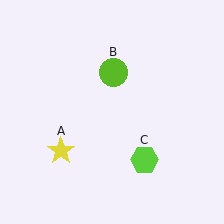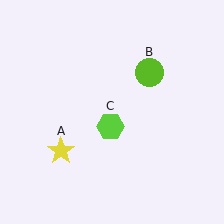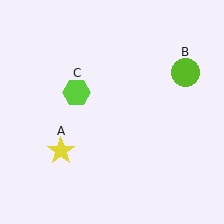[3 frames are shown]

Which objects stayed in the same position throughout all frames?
Yellow star (object A) remained stationary.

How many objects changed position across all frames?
2 objects changed position: lime circle (object B), lime hexagon (object C).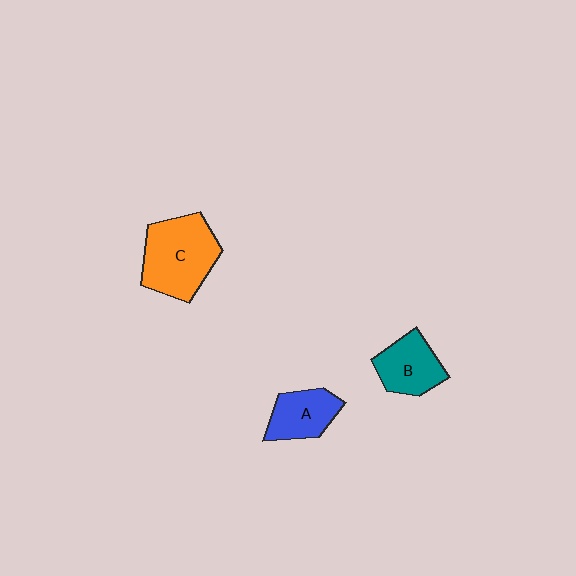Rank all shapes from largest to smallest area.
From largest to smallest: C (orange), B (teal), A (blue).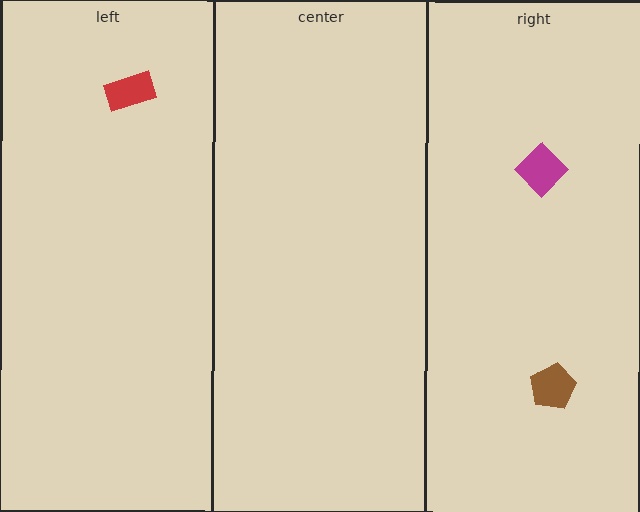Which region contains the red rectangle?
The left region.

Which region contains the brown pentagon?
The right region.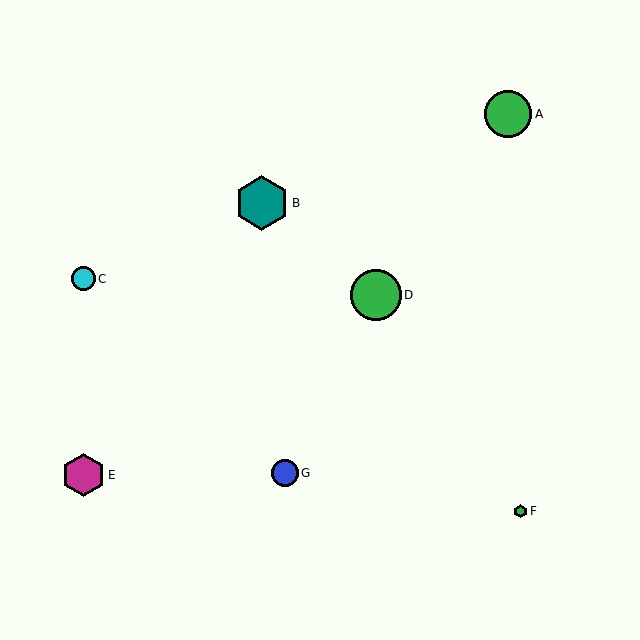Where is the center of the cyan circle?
The center of the cyan circle is at (83, 279).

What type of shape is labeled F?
Shape F is a green hexagon.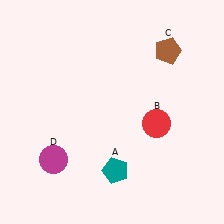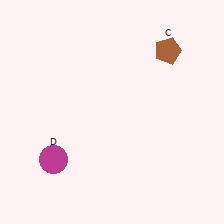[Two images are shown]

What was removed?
The red circle (B), the teal pentagon (A) were removed in Image 2.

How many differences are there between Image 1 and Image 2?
There are 2 differences between the two images.